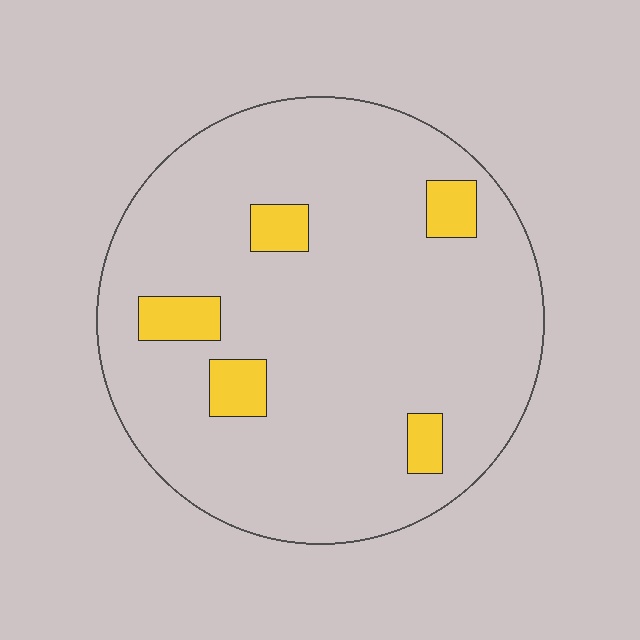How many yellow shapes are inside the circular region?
5.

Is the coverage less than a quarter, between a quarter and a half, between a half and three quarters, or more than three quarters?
Less than a quarter.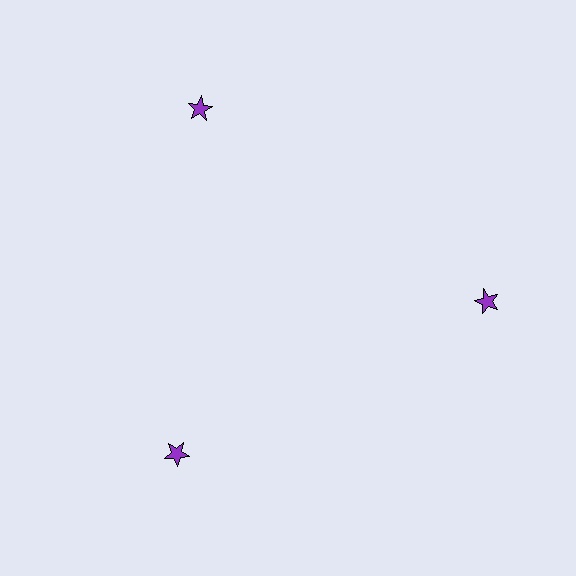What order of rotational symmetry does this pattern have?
This pattern has 3-fold rotational symmetry.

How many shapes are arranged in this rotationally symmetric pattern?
There are 3 shapes, arranged in 3 groups of 1.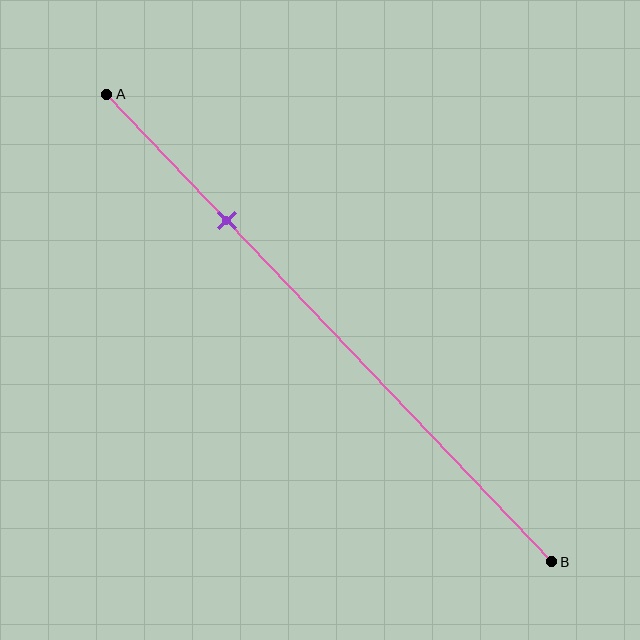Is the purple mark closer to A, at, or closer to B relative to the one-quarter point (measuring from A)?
The purple mark is approximately at the one-quarter point of segment AB.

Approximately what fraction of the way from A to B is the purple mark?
The purple mark is approximately 25% of the way from A to B.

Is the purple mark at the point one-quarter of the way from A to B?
Yes, the mark is approximately at the one-quarter point.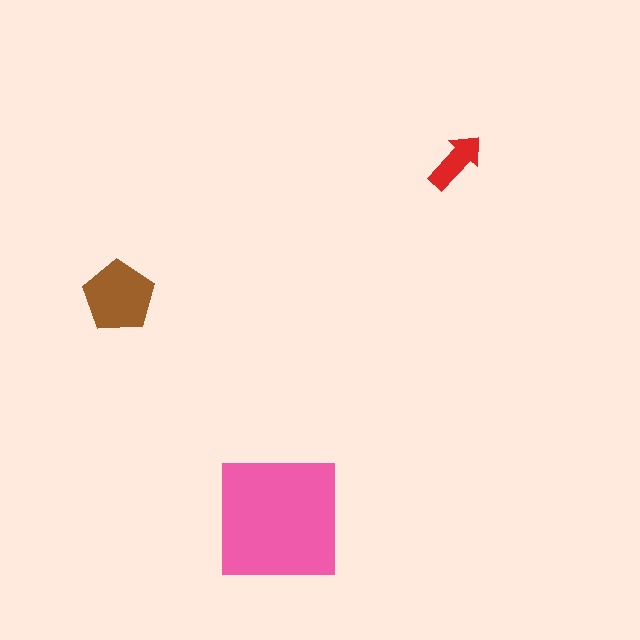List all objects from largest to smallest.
The pink square, the brown pentagon, the red arrow.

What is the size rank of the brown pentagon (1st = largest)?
2nd.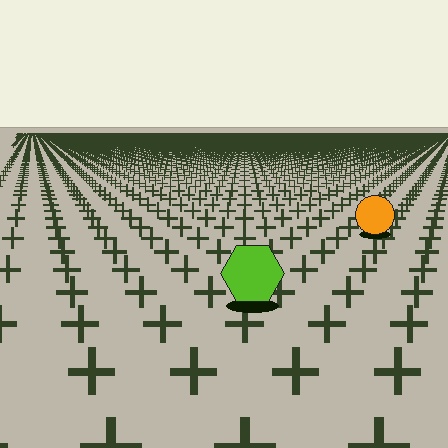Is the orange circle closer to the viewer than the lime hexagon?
No. The lime hexagon is closer — you can tell from the texture gradient: the ground texture is coarser near it.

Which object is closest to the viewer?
The lime hexagon is closest. The texture marks near it are larger and more spread out.